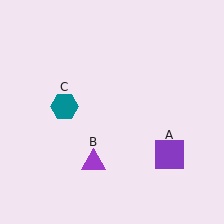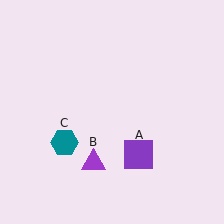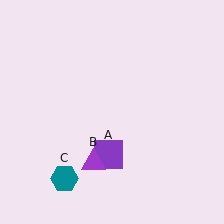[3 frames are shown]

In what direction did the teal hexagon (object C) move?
The teal hexagon (object C) moved down.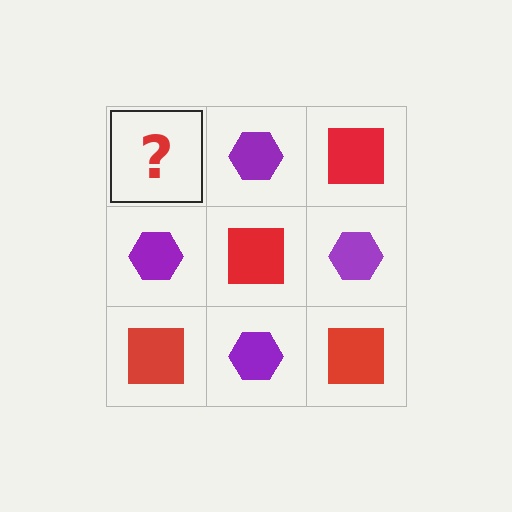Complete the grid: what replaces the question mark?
The question mark should be replaced with a red square.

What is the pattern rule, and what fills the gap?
The rule is that it alternates red square and purple hexagon in a checkerboard pattern. The gap should be filled with a red square.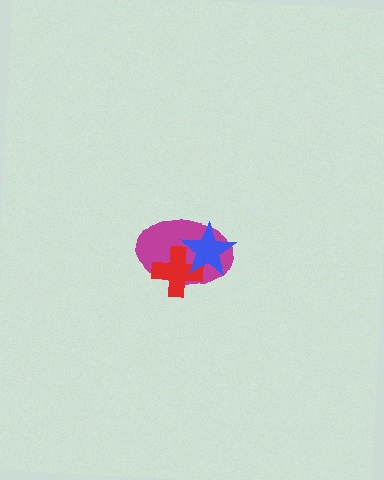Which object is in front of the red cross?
The blue star is in front of the red cross.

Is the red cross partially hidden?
Yes, it is partially covered by another shape.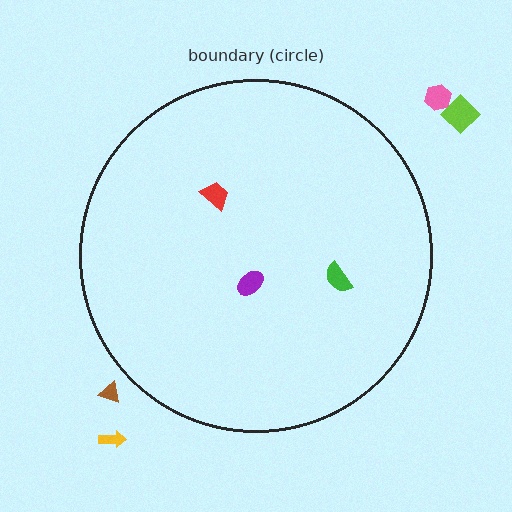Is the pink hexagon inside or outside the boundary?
Outside.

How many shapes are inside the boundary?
3 inside, 4 outside.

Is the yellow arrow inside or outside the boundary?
Outside.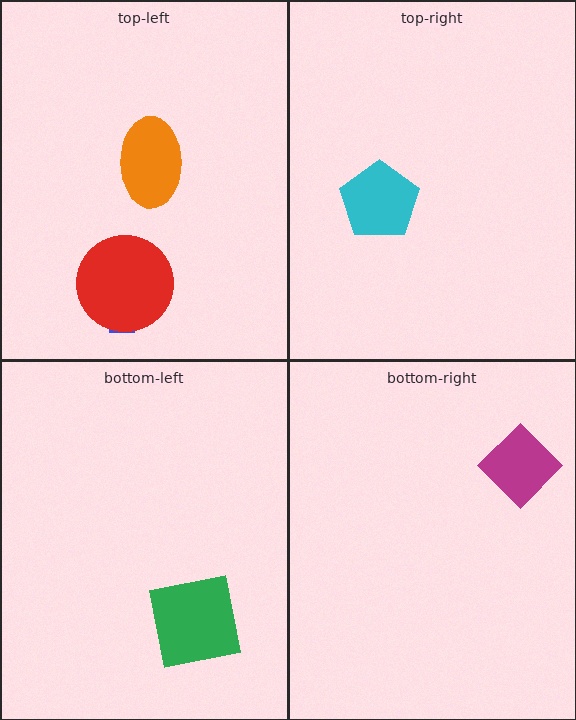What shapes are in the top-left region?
The orange ellipse, the blue cross, the red circle.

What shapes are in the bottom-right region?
The magenta diamond.